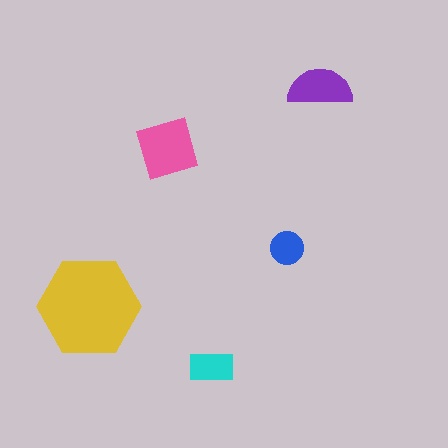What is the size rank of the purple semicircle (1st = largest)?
3rd.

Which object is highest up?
The purple semicircle is topmost.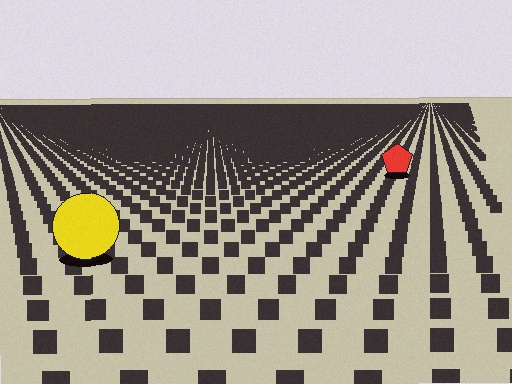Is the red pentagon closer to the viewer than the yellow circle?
No. The yellow circle is closer — you can tell from the texture gradient: the ground texture is coarser near it.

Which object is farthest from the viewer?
The red pentagon is farthest from the viewer. It appears smaller and the ground texture around it is denser.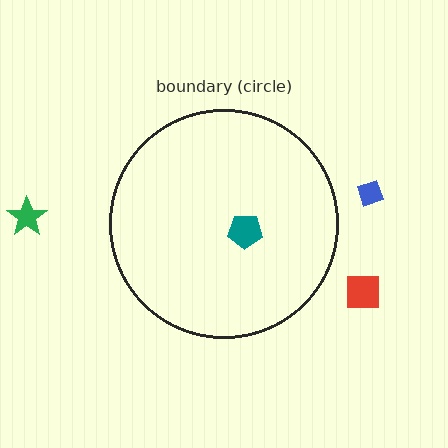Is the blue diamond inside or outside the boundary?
Outside.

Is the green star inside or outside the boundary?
Outside.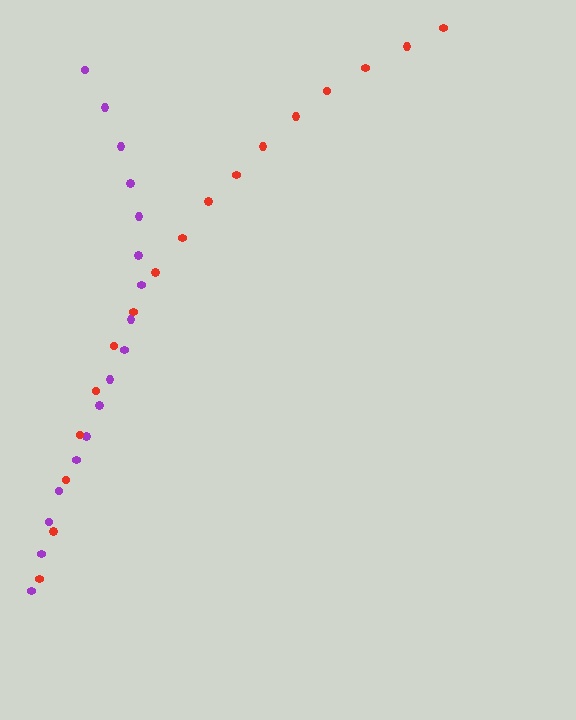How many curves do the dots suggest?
There are 2 distinct paths.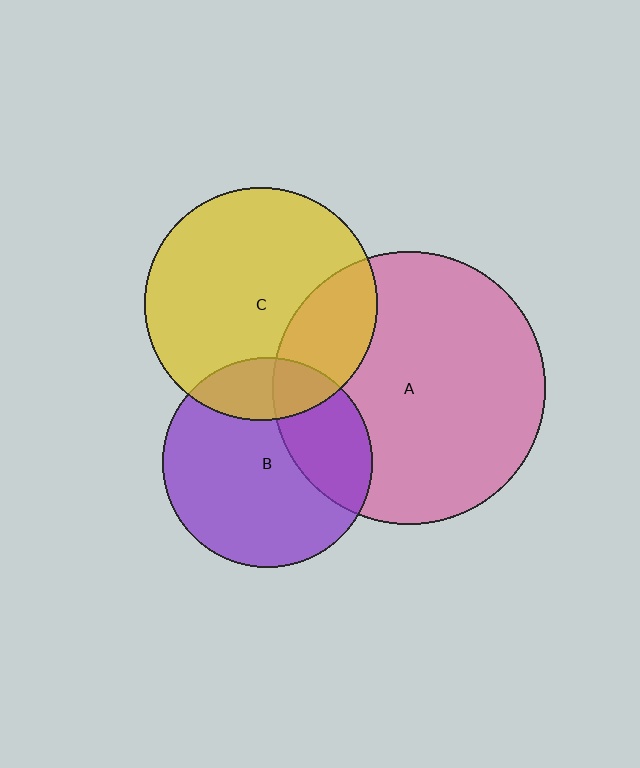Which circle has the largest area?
Circle A (pink).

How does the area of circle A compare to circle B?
Approximately 1.7 times.